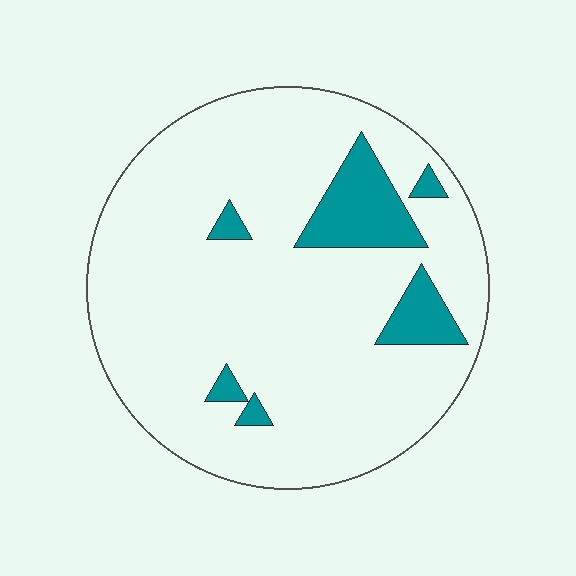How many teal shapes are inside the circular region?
6.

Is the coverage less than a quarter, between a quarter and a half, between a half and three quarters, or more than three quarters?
Less than a quarter.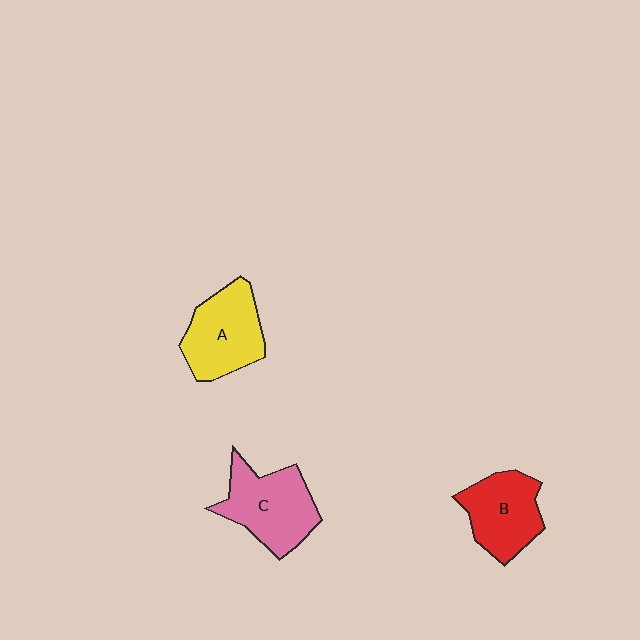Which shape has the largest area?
Shape C (pink).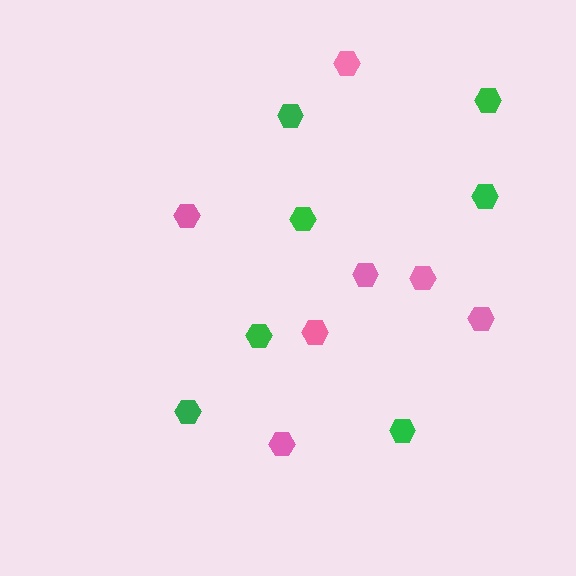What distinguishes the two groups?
There are 2 groups: one group of pink hexagons (7) and one group of green hexagons (7).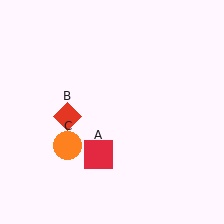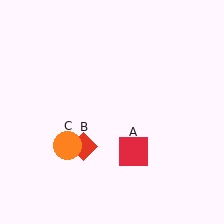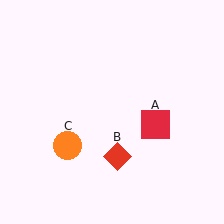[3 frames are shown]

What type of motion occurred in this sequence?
The red square (object A), red diamond (object B) rotated counterclockwise around the center of the scene.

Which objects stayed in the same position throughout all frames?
Orange circle (object C) remained stationary.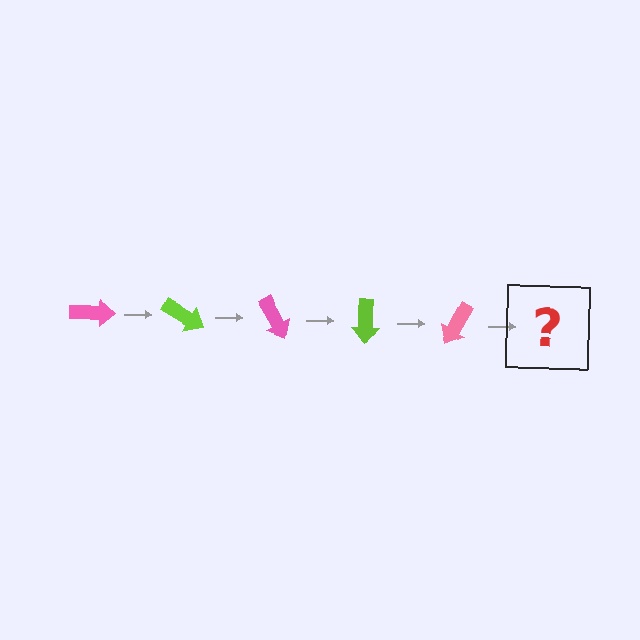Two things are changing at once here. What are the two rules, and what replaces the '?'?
The two rules are that it rotates 30 degrees each step and the color cycles through pink and lime. The '?' should be a lime arrow, rotated 150 degrees from the start.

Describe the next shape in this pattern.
It should be a lime arrow, rotated 150 degrees from the start.